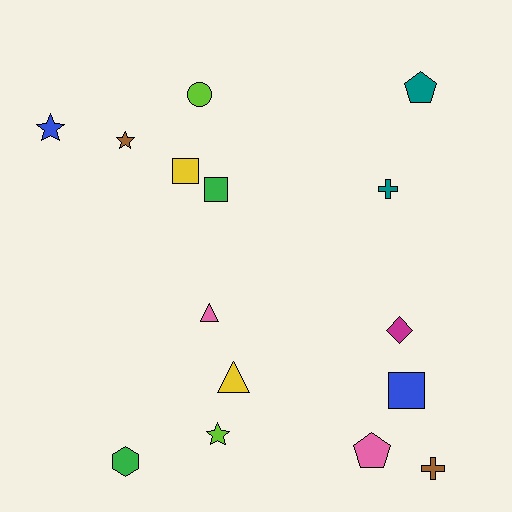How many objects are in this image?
There are 15 objects.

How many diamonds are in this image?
There is 1 diamond.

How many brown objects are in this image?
There are 2 brown objects.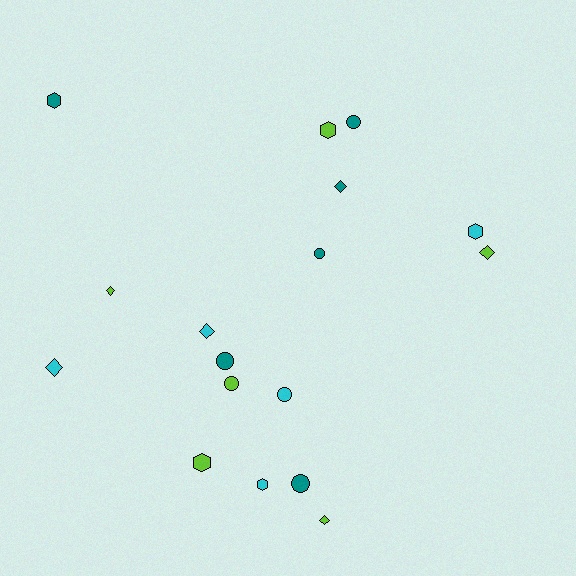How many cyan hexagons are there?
There are 2 cyan hexagons.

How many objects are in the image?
There are 17 objects.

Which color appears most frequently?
Lime, with 6 objects.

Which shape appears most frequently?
Circle, with 6 objects.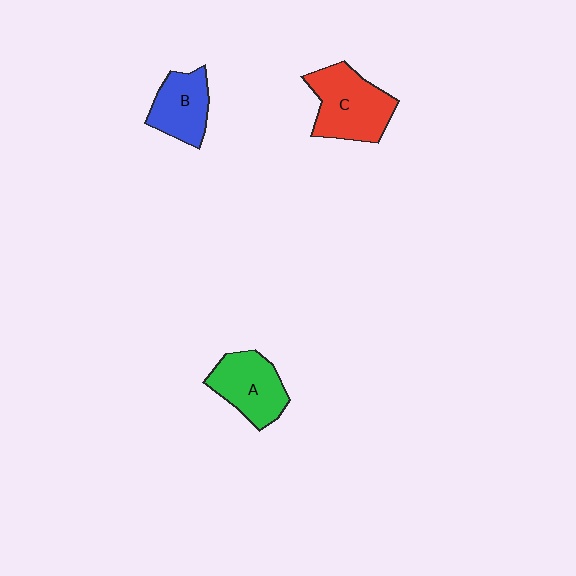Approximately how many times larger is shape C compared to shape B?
Approximately 1.4 times.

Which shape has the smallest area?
Shape B (blue).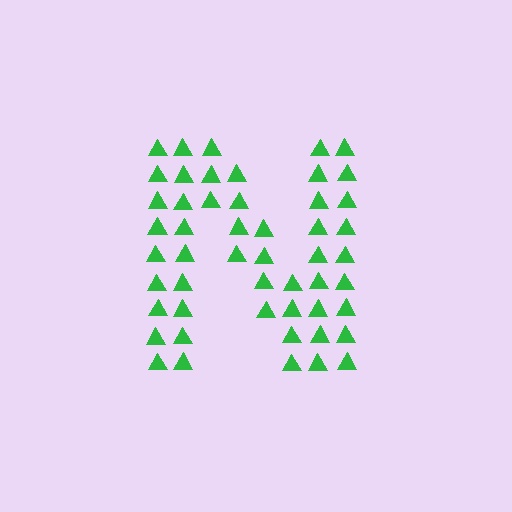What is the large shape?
The large shape is the letter N.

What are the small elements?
The small elements are triangles.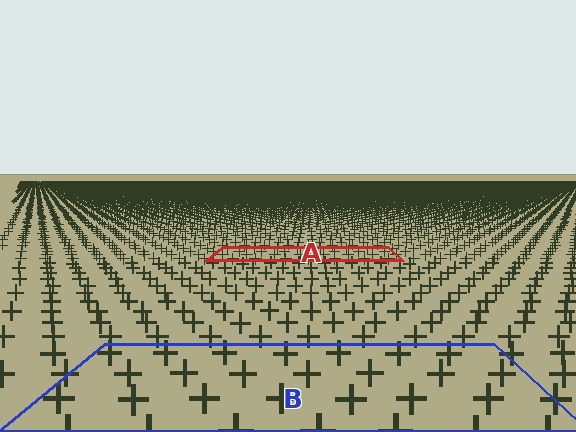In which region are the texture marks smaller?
The texture marks are smaller in region A, because it is farther away.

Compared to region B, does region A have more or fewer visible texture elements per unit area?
Region A has more texture elements per unit area — they are packed more densely because it is farther away.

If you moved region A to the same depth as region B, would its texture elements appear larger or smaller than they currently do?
They would appear larger. At a closer depth, the same texture elements are projected at a bigger on-screen size.